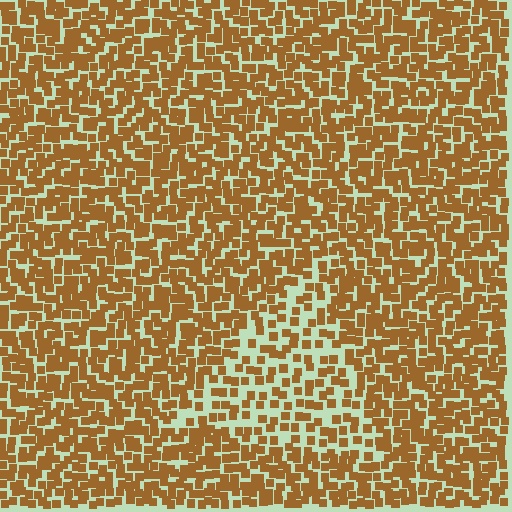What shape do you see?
I see a triangle.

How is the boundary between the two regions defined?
The boundary is defined by a change in element density (approximately 1.9x ratio). All elements are the same color, size, and shape.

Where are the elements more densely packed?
The elements are more densely packed outside the triangle boundary.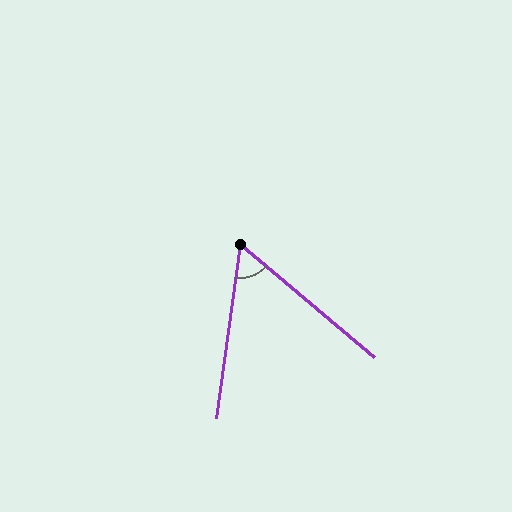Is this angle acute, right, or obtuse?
It is acute.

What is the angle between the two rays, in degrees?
Approximately 58 degrees.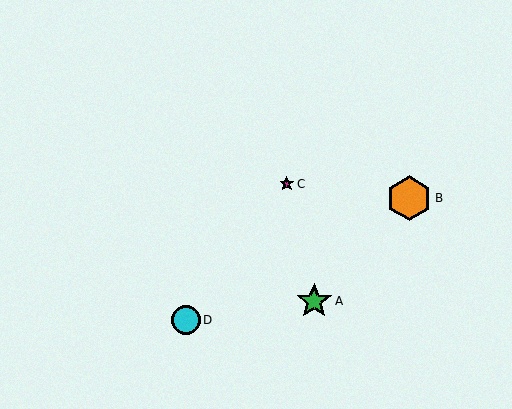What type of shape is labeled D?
Shape D is a cyan circle.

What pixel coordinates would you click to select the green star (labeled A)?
Click at (314, 301) to select the green star A.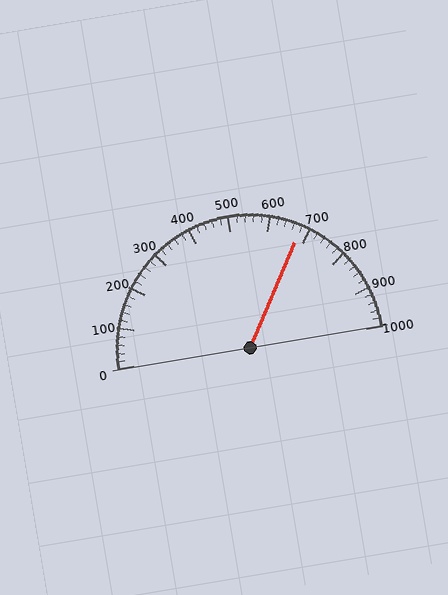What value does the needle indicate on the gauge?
The needle indicates approximately 680.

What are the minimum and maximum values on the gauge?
The gauge ranges from 0 to 1000.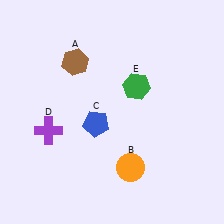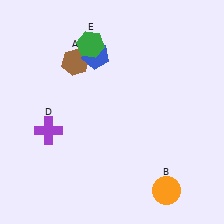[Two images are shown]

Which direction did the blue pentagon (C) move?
The blue pentagon (C) moved up.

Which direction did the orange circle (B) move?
The orange circle (B) moved right.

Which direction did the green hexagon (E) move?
The green hexagon (E) moved left.